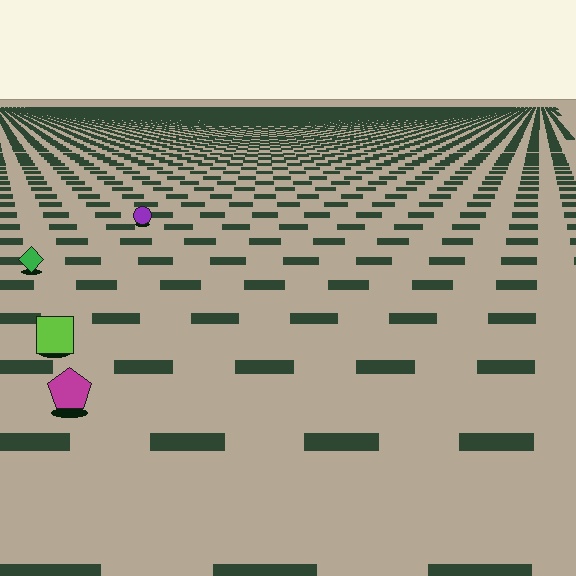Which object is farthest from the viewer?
The purple circle is farthest from the viewer. It appears smaller and the ground texture around it is denser.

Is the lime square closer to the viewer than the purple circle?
Yes. The lime square is closer — you can tell from the texture gradient: the ground texture is coarser near it.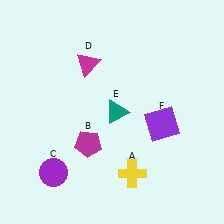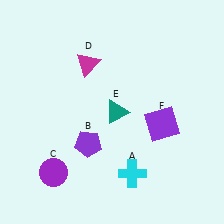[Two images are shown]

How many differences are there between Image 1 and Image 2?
There are 2 differences between the two images.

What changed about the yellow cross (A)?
In Image 1, A is yellow. In Image 2, it changed to cyan.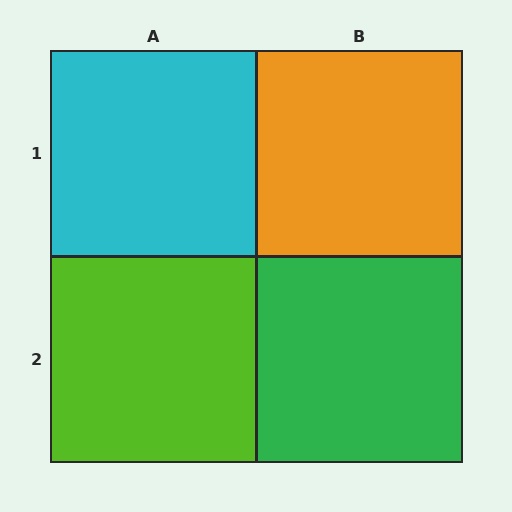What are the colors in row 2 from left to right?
Lime, green.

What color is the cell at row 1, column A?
Cyan.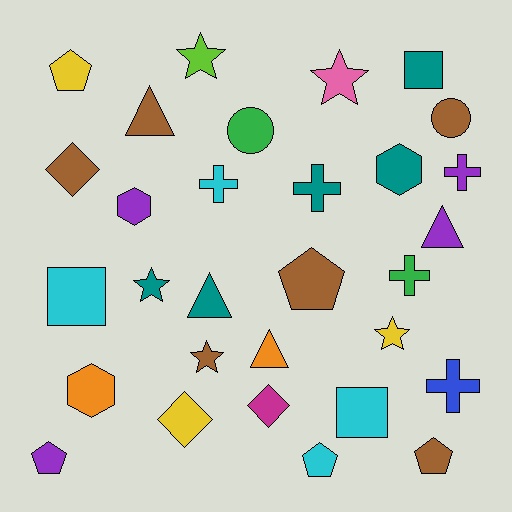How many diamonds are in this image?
There are 3 diamonds.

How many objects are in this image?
There are 30 objects.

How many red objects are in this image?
There are no red objects.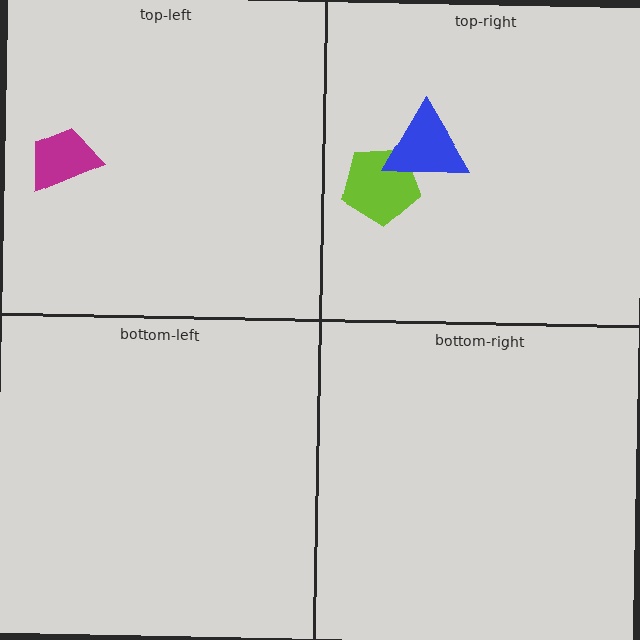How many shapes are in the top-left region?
1.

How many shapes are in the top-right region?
2.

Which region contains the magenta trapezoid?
The top-left region.